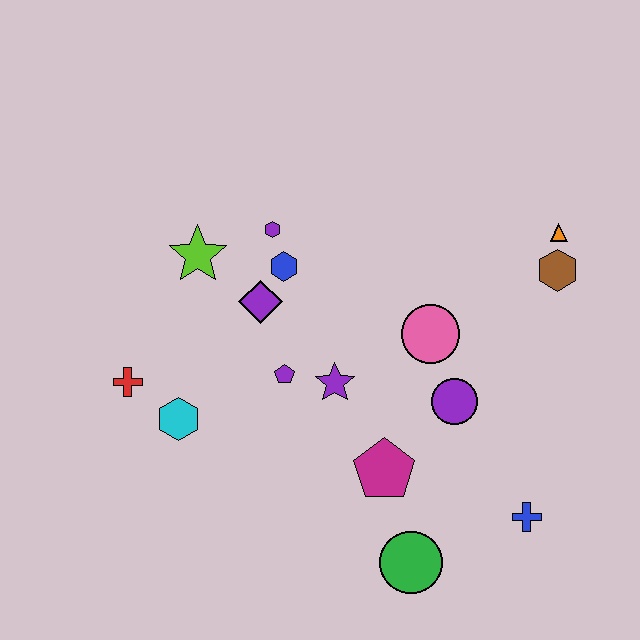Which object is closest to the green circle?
The magenta pentagon is closest to the green circle.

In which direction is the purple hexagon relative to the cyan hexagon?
The purple hexagon is above the cyan hexagon.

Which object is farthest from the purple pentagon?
The orange triangle is farthest from the purple pentagon.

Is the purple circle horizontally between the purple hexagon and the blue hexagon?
No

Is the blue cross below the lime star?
Yes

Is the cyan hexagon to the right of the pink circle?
No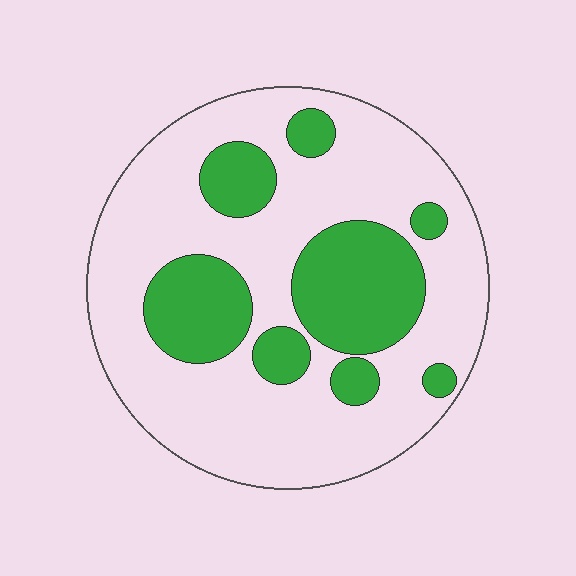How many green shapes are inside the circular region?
8.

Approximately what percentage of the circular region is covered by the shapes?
Approximately 30%.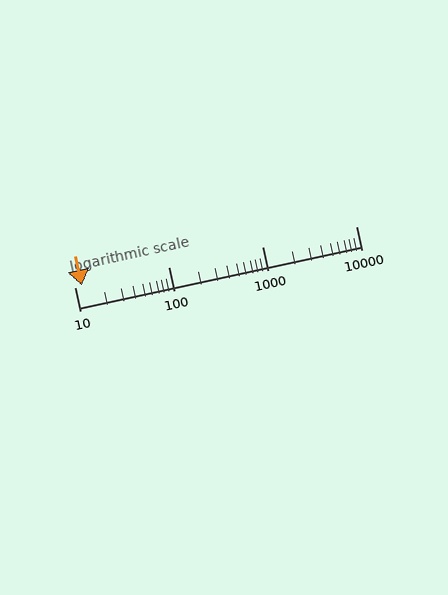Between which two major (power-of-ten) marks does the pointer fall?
The pointer is between 10 and 100.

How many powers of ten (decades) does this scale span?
The scale spans 3 decades, from 10 to 10000.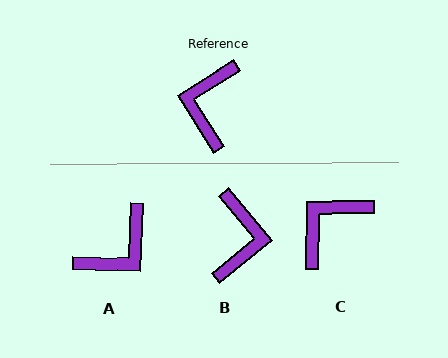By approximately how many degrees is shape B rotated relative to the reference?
Approximately 172 degrees clockwise.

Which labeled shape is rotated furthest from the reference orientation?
B, about 172 degrees away.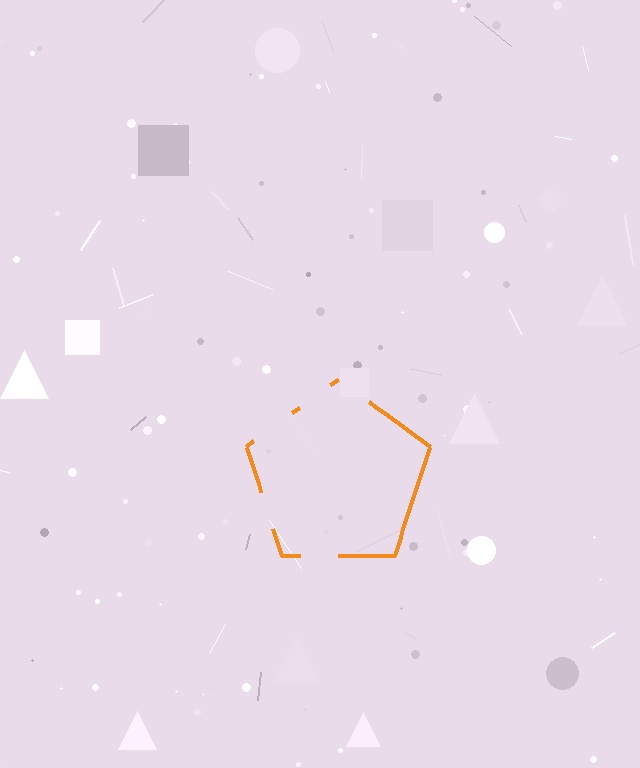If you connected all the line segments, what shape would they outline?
They would outline a pentagon.